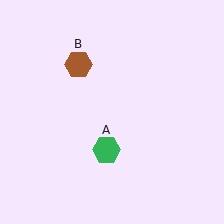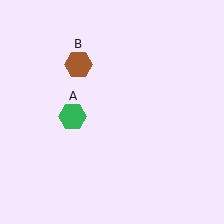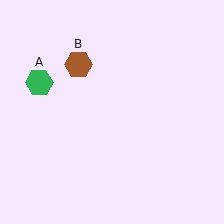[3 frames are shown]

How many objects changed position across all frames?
1 object changed position: green hexagon (object A).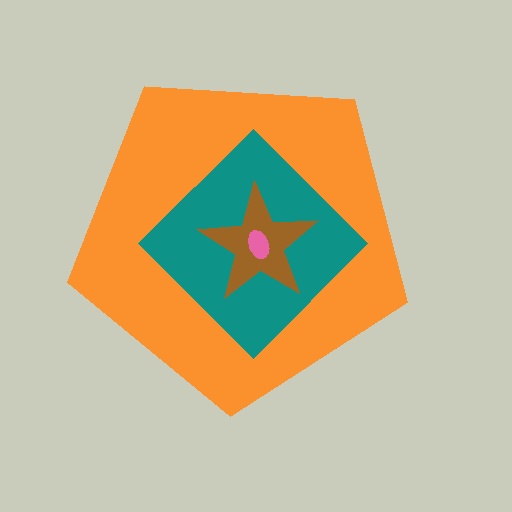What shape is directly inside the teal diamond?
The brown star.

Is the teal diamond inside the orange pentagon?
Yes.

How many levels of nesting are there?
4.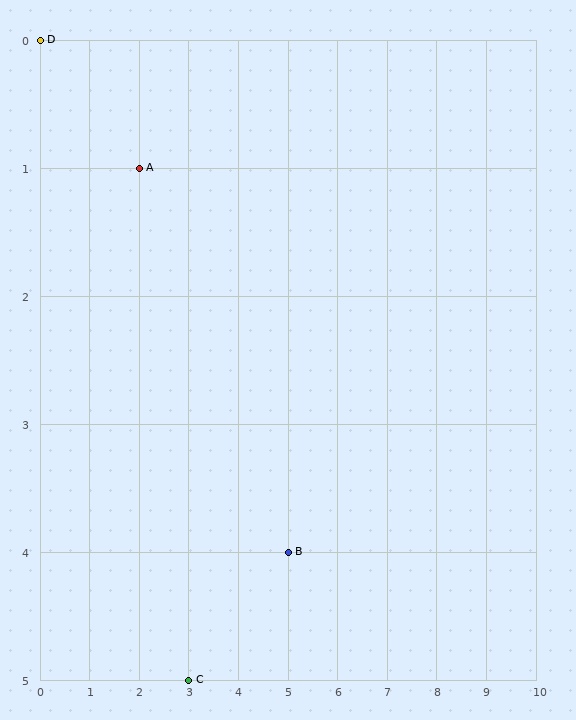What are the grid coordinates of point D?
Point D is at grid coordinates (0, 0).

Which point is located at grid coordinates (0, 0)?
Point D is at (0, 0).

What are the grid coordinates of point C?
Point C is at grid coordinates (3, 5).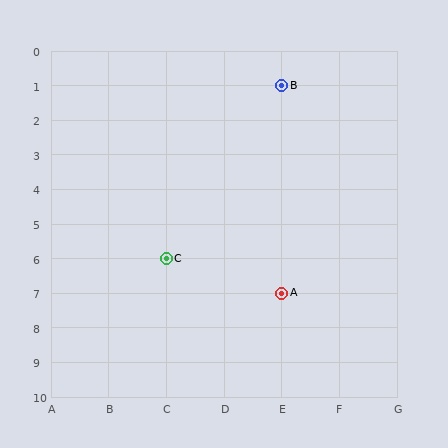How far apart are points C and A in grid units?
Points C and A are 2 columns and 1 row apart (about 2.2 grid units diagonally).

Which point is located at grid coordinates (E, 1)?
Point B is at (E, 1).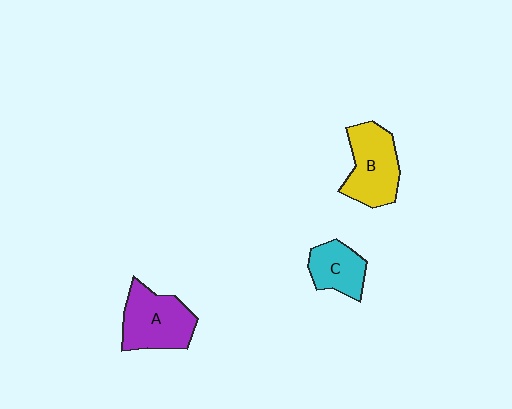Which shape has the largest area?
Shape A (purple).